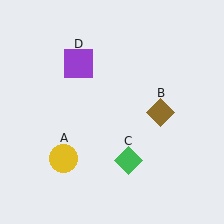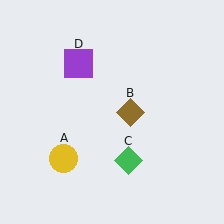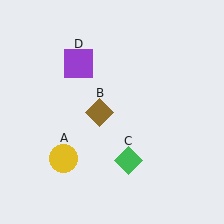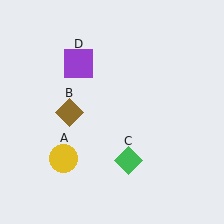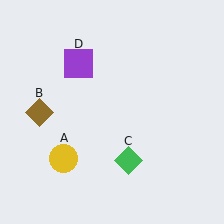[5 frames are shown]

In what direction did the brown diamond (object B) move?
The brown diamond (object B) moved left.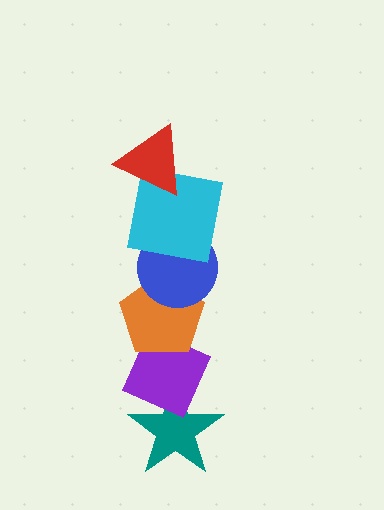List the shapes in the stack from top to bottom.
From top to bottom: the red triangle, the cyan square, the blue circle, the orange pentagon, the purple diamond, the teal star.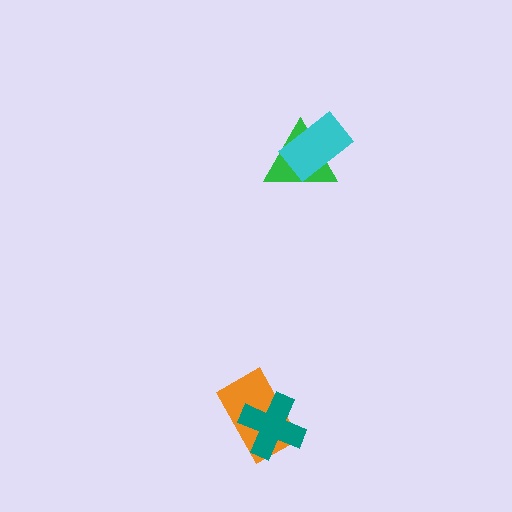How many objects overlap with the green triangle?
1 object overlaps with the green triangle.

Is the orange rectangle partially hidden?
Yes, it is partially covered by another shape.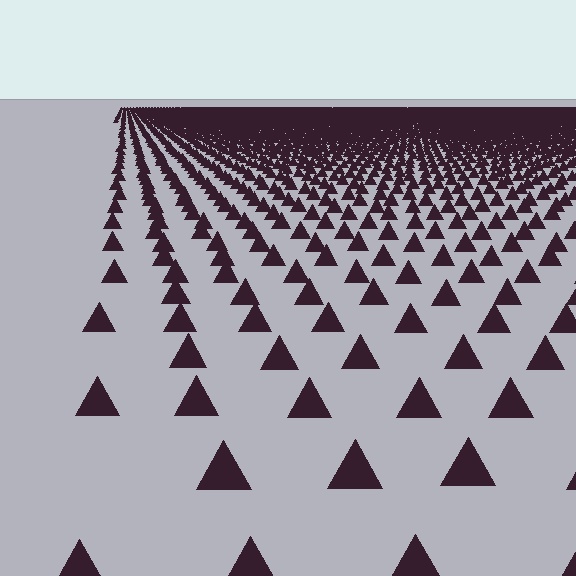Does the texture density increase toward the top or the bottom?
Density increases toward the top.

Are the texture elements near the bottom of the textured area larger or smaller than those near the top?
Larger. Near the bottom, elements are closer to the viewer and appear at a bigger on-screen size.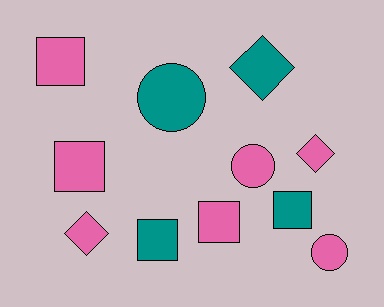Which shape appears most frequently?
Square, with 5 objects.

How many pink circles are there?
There are 2 pink circles.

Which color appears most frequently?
Pink, with 7 objects.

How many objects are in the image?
There are 11 objects.